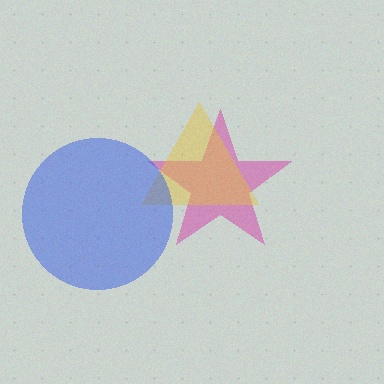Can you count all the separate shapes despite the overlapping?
Yes, there are 3 separate shapes.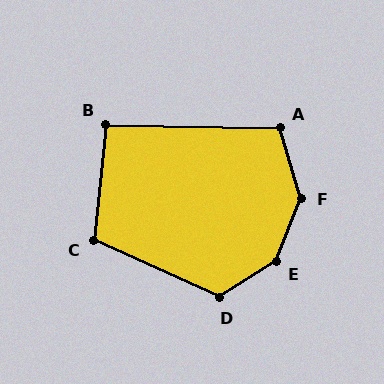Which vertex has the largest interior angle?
E, at approximately 144 degrees.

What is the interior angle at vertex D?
Approximately 123 degrees (obtuse).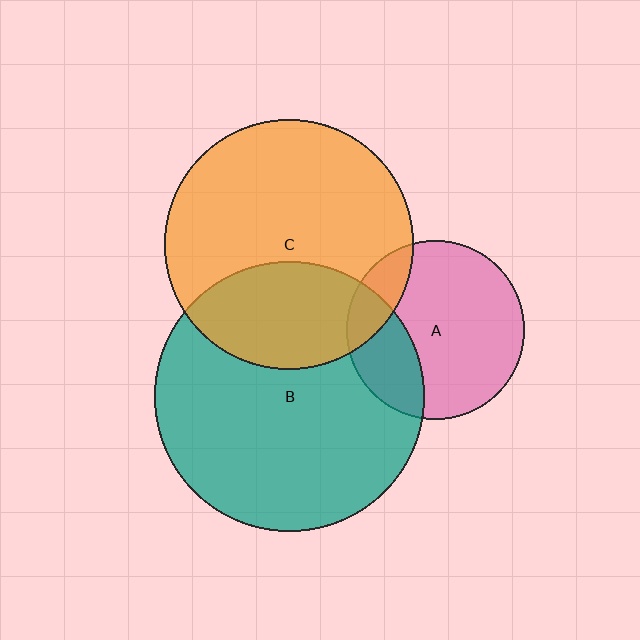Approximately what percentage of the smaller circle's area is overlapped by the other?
Approximately 15%.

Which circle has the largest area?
Circle B (teal).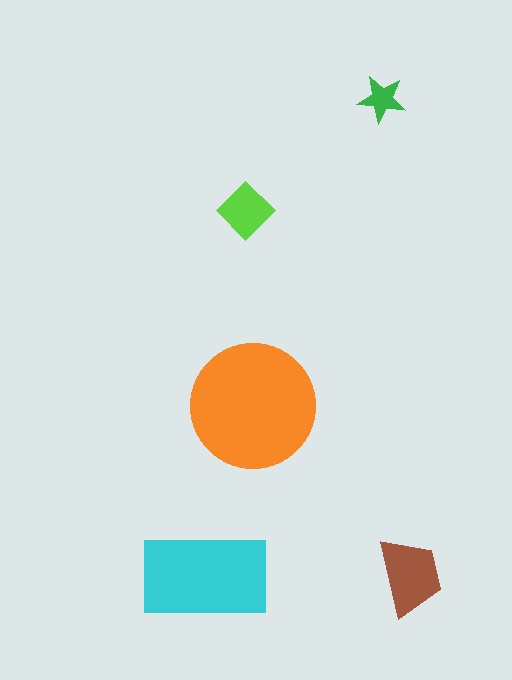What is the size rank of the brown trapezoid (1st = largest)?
3rd.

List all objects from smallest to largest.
The green star, the lime diamond, the brown trapezoid, the cyan rectangle, the orange circle.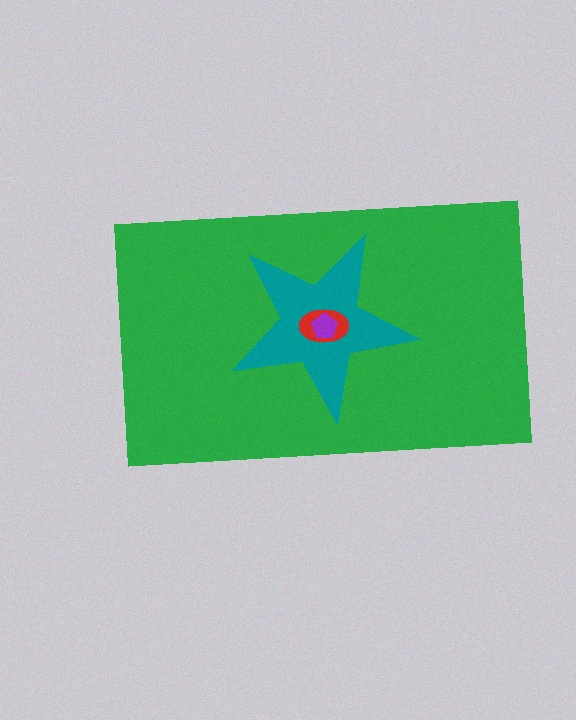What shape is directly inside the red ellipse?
The purple pentagon.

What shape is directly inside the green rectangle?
The teal star.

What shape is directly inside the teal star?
The red ellipse.